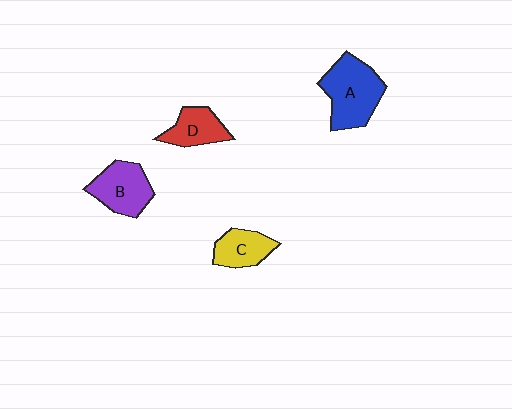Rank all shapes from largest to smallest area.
From largest to smallest: A (blue), B (purple), D (red), C (yellow).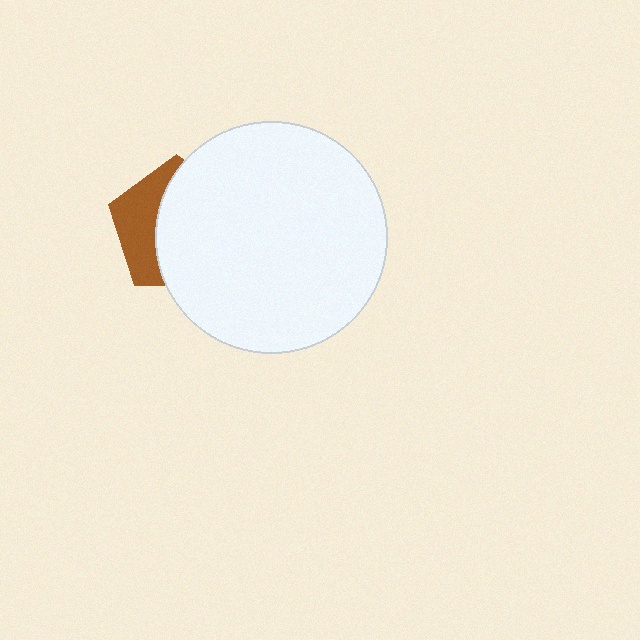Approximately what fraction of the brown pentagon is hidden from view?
Roughly 65% of the brown pentagon is hidden behind the white circle.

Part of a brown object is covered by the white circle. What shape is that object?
It is a pentagon.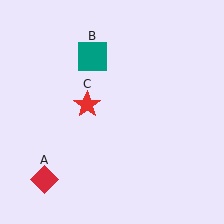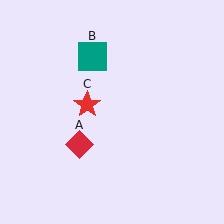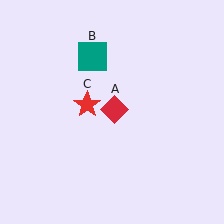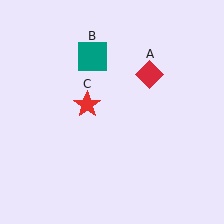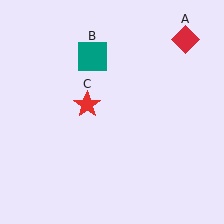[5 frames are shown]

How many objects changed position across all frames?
1 object changed position: red diamond (object A).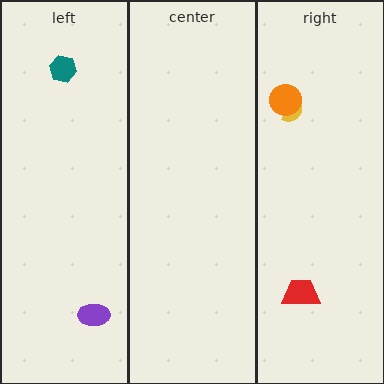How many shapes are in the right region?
3.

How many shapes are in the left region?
2.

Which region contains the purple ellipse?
The left region.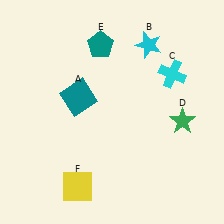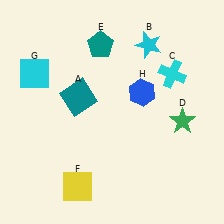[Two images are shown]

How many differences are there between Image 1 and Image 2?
There are 2 differences between the two images.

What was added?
A cyan square (G), a blue hexagon (H) were added in Image 2.